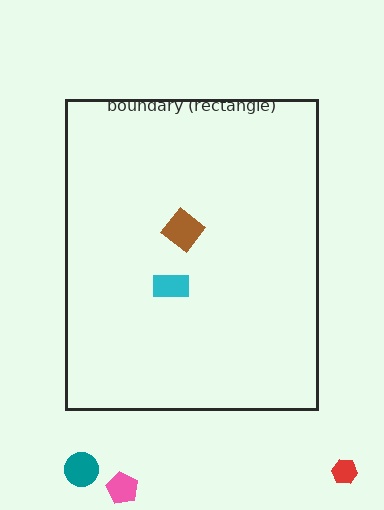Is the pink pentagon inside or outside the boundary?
Outside.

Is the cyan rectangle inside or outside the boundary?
Inside.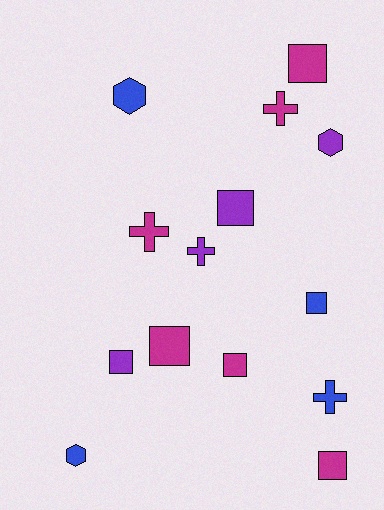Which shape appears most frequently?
Square, with 7 objects.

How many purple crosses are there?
There is 1 purple cross.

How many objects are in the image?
There are 14 objects.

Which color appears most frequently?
Magenta, with 6 objects.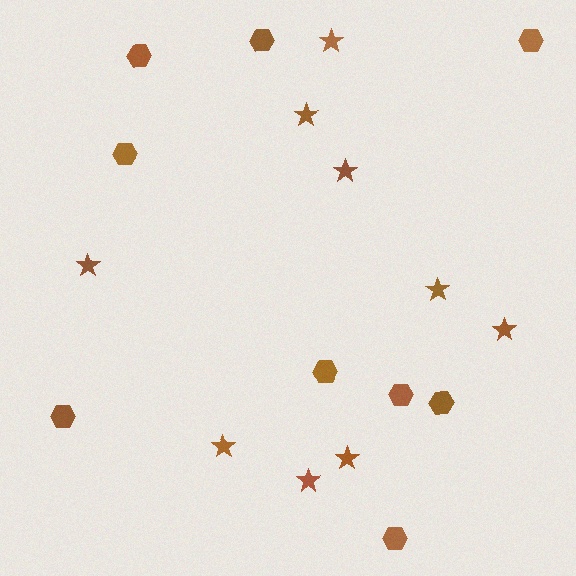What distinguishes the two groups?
There are 2 groups: one group of hexagons (9) and one group of stars (9).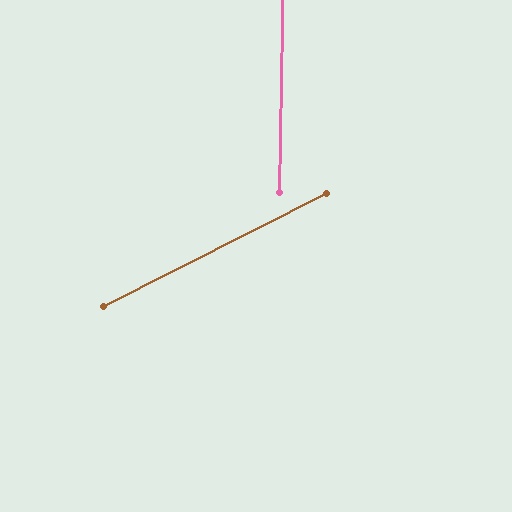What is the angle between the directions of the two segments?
Approximately 62 degrees.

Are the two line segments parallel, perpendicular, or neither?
Neither parallel nor perpendicular — they differ by about 62°.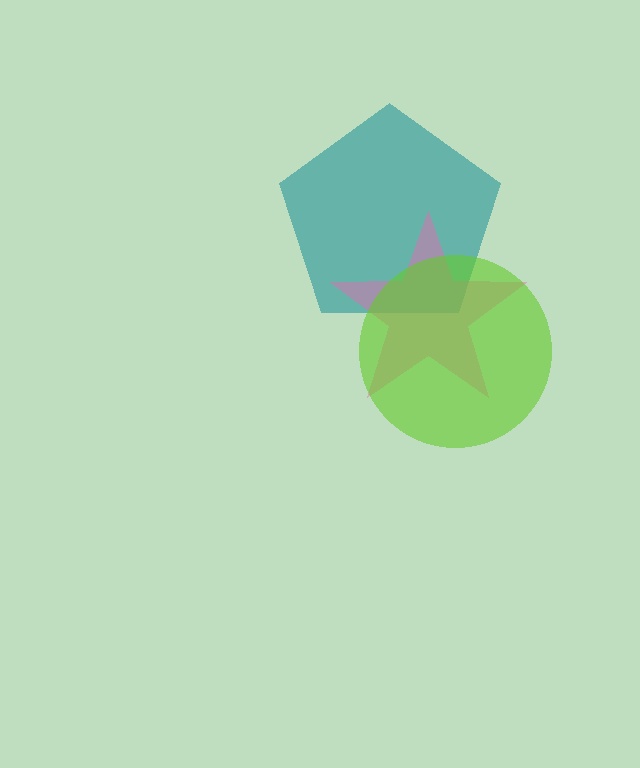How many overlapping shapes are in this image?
There are 3 overlapping shapes in the image.